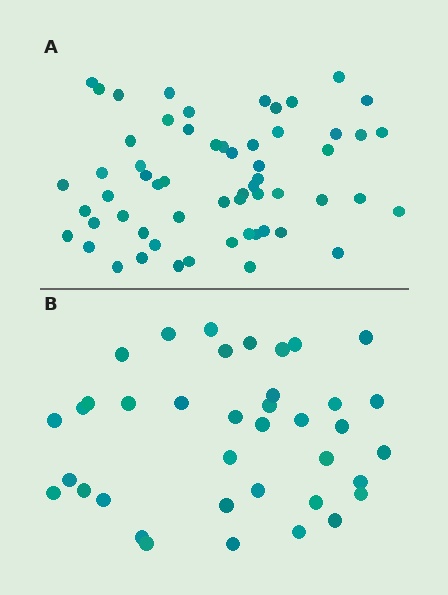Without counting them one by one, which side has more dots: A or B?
Region A (the top region) has more dots.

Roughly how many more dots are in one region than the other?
Region A has approximately 20 more dots than region B.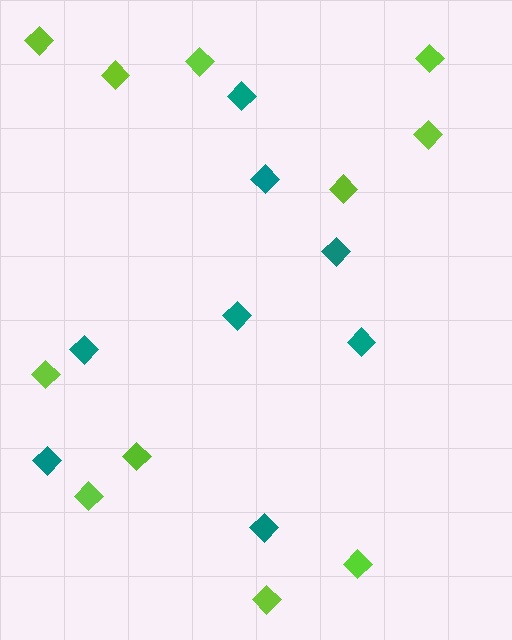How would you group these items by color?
There are 2 groups: one group of lime diamonds (11) and one group of teal diamonds (8).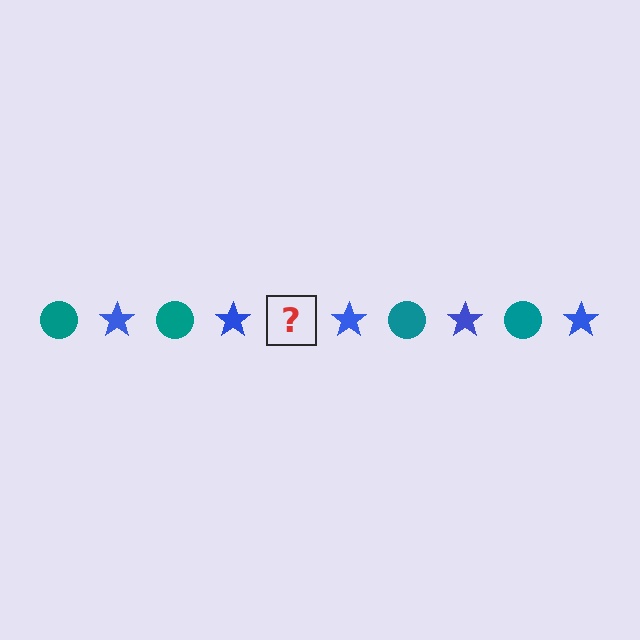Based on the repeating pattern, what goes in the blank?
The blank should be a teal circle.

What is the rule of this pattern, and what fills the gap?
The rule is that the pattern alternates between teal circle and blue star. The gap should be filled with a teal circle.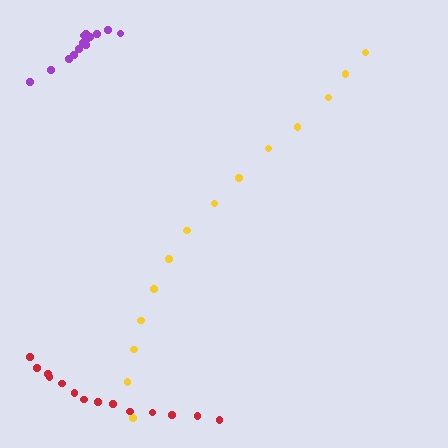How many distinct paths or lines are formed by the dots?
There are 3 distinct paths.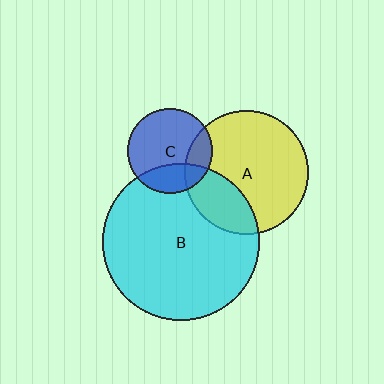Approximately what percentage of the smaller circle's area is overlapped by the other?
Approximately 25%.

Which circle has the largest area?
Circle B (cyan).